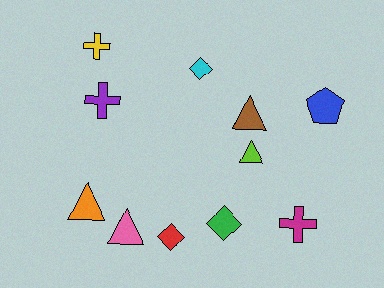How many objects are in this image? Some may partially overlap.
There are 11 objects.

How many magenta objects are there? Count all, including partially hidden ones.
There is 1 magenta object.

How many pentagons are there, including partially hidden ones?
There is 1 pentagon.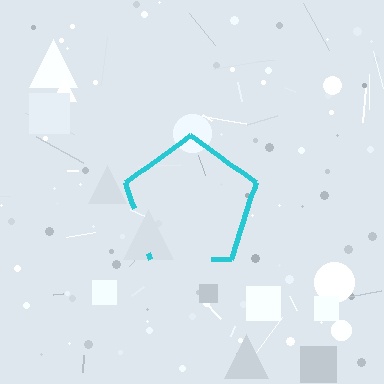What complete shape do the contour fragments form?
The contour fragments form a pentagon.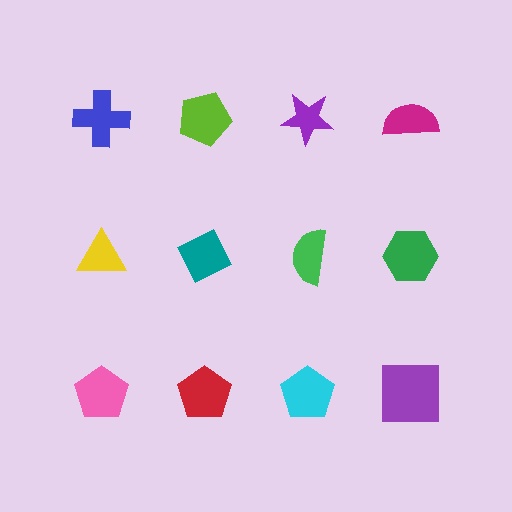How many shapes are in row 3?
4 shapes.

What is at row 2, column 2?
A teal diamond.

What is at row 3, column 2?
A red pentagon.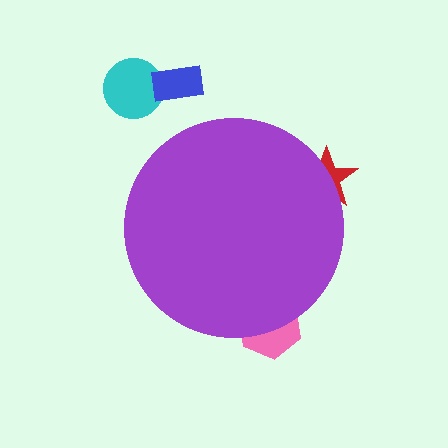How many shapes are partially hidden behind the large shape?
2 shapes are partially hidden.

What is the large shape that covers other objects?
A purple circle.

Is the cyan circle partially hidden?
No, the cyan circle is fully visible.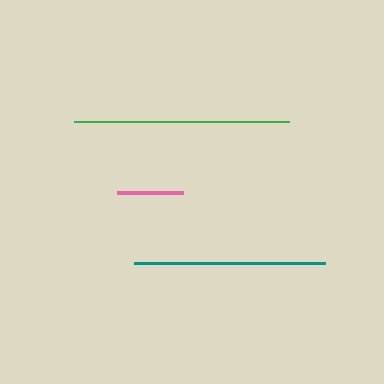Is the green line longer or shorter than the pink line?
The green line is longer than the pink line.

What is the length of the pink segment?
The pink segment is approximately 65 pixels long.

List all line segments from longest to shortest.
From longest to shortest: green, teal, pink.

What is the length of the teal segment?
The teal segment is approximately 191 pixels long.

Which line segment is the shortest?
The pink line is the shortest at approximately 65 pixels.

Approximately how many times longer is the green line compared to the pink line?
The green line is approximately 3.3 times the length of the pink line.